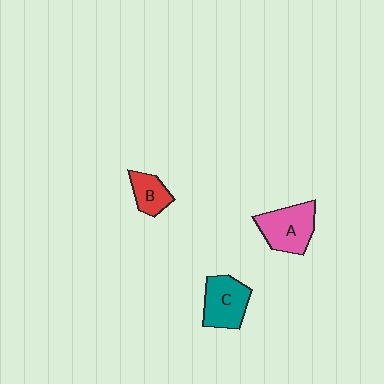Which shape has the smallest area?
Shape B (red).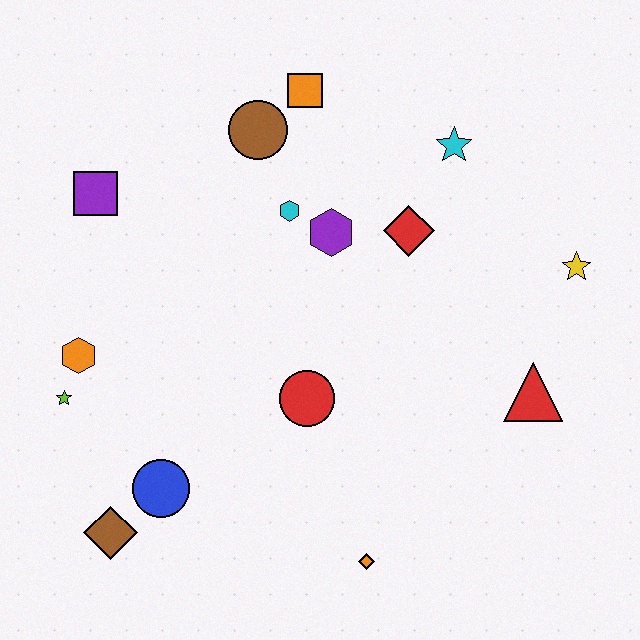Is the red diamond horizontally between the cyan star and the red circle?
Yes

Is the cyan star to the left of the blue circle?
No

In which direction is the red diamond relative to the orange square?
The red diamond is below the orange square.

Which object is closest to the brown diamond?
The blue circle is closest to the brown diamond.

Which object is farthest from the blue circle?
The yellow star is farthest from the blue circle.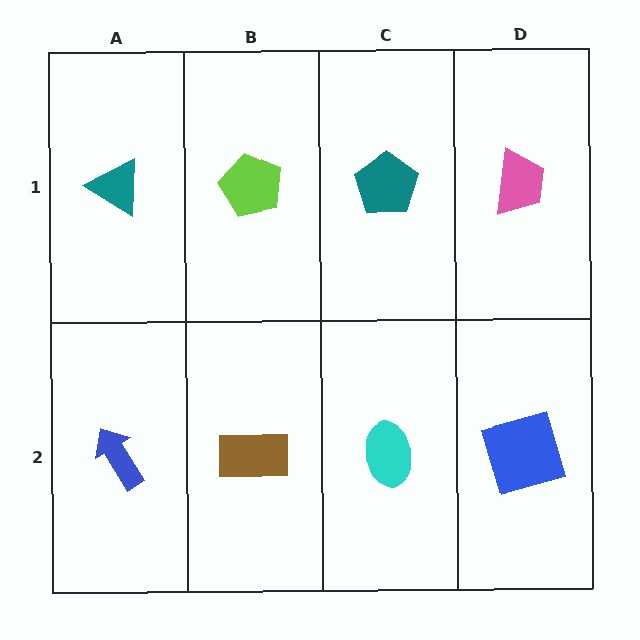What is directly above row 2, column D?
A pink trapezoid.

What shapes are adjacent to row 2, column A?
A teal triangle (row 1, column A), a brown rectangle (row 2, column B).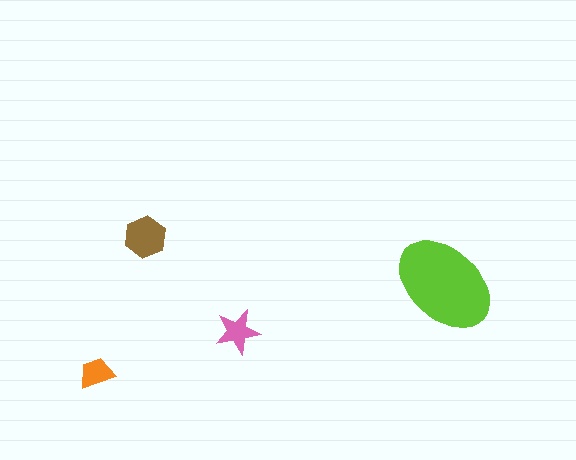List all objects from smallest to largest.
The orange trapezoid, the pink star, the brown hexagon, the lime ellipse.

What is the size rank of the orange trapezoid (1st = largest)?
4th.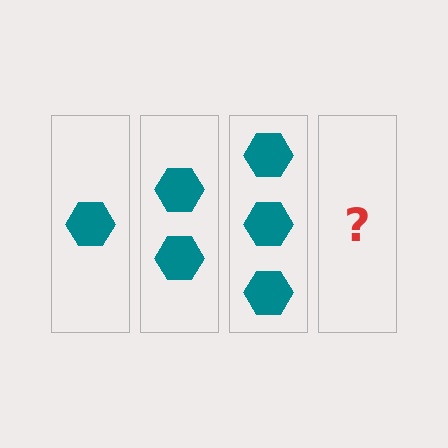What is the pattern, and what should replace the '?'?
The pattern is that each step adds one more hexagon. The '?' should be 4 hexagons.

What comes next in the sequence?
The next element should be 4 hexagons.